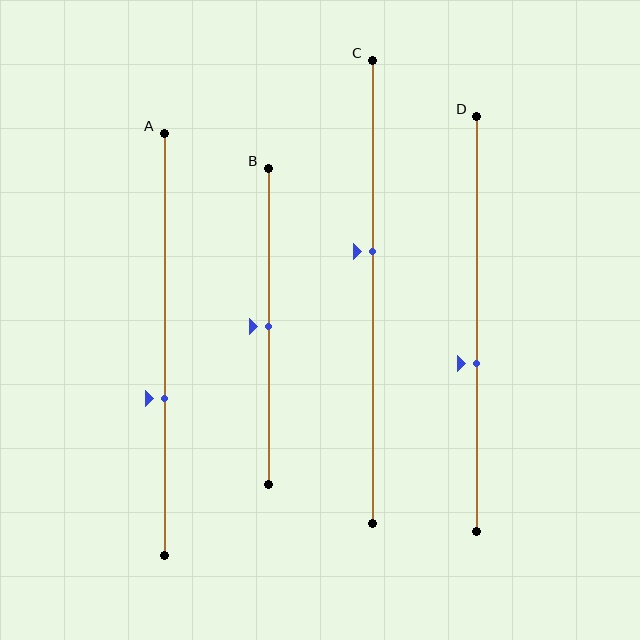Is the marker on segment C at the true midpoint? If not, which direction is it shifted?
No, the marker on segment C is shifted upward by about 9% of the segment length.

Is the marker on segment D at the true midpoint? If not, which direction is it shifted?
No, the marker on segment D is shifted downward by about 10% of the segment length.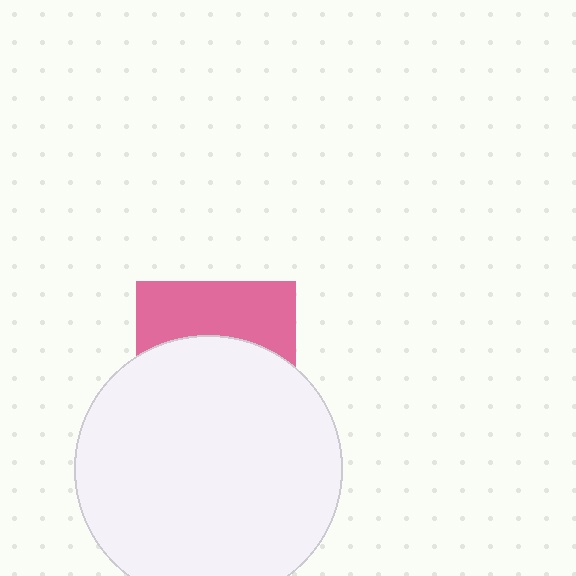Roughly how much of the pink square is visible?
A small part of it is visible (roughly 39%).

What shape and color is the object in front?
The object in front is a white circle.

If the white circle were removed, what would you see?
You would see the complete pink square.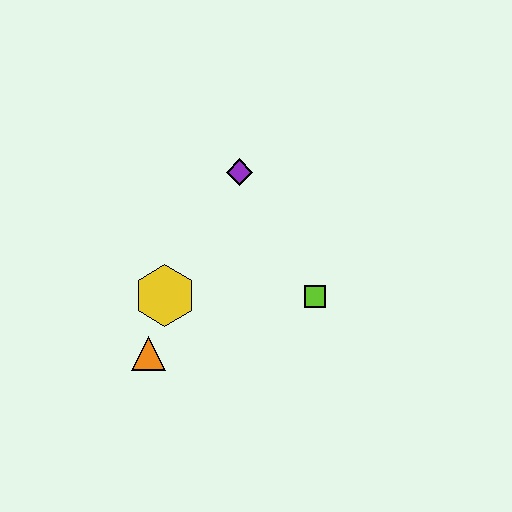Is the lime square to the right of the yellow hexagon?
Yes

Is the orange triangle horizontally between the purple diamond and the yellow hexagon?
No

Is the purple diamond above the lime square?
Yes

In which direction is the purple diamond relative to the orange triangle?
The purple diamond is above the orange triangle.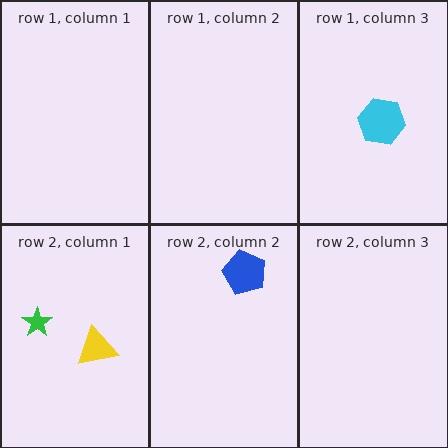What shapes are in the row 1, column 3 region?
The cyan hexagon.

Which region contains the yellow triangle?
The row 2, column 1 region.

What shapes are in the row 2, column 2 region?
The blue pentagon.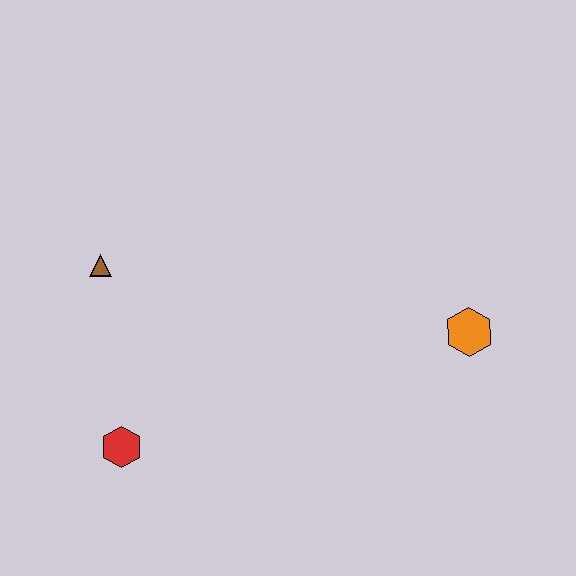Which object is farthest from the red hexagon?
The orange hexagon is farthest from the red hexagon.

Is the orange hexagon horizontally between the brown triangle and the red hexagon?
No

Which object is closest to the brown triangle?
The red hexagon is closest to the brown triangle.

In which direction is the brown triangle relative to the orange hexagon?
The brown triangle is to the left of the orange hexagon.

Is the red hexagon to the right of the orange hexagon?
No